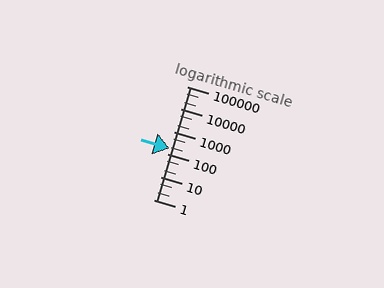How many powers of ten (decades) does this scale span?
The scale spans 5 decades, from 1 to 100000.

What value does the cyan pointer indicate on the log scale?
The pointer indicates approximately 180.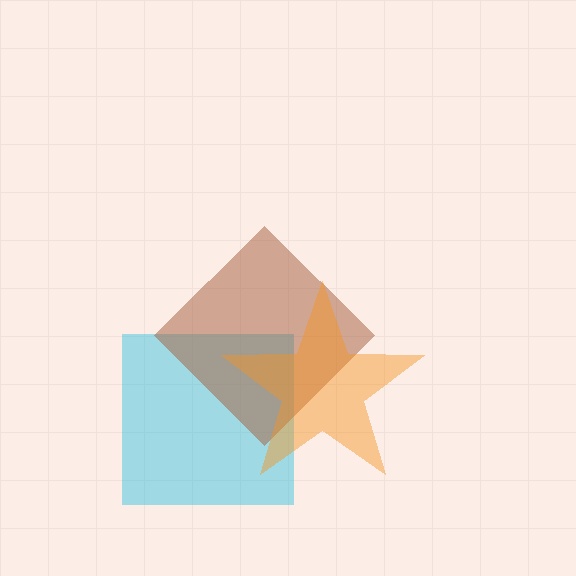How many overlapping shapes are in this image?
There are 3 overlapping shapes in the image.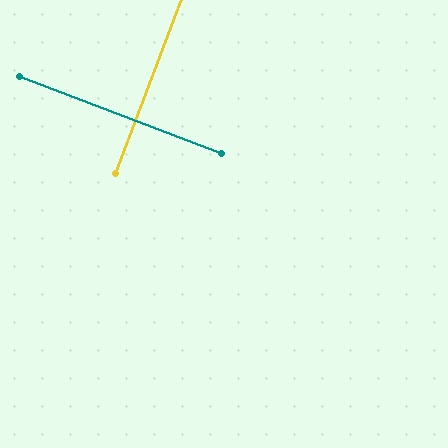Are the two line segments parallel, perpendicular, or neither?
Perpendicular — they meet at approximately 90°.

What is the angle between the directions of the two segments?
Approximately 90 degrees.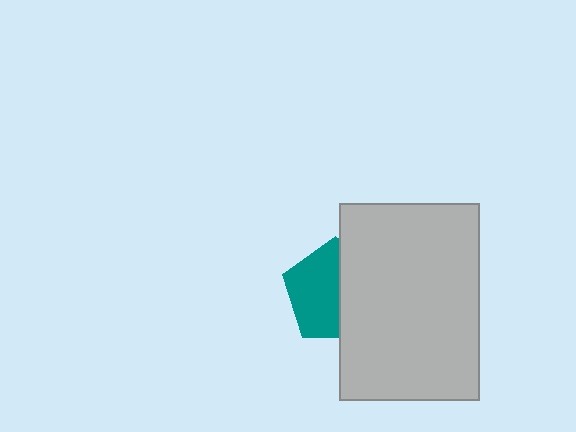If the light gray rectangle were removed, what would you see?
You would see the complete teal pentagon.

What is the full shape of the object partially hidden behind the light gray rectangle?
The partially hidden object is a teal pentagon.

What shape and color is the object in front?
The object in front is a light gray rectangle.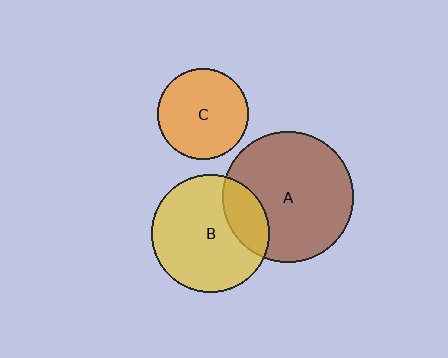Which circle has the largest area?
Circle A (brown).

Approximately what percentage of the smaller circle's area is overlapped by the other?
Approximately 20%.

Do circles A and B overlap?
Yes.